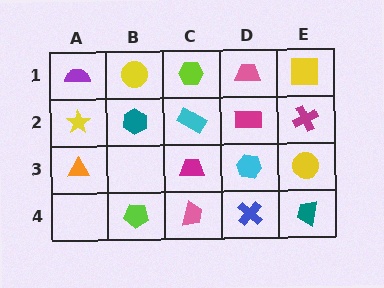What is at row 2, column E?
A magenta cross.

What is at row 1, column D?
A pink trapezoid.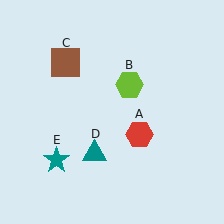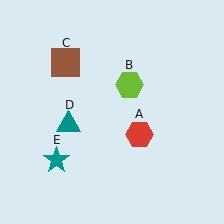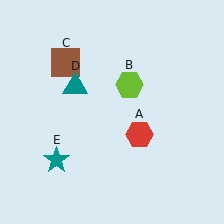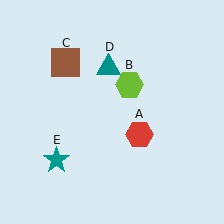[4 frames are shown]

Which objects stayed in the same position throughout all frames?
Red hexagon (object A) and lime hexagon (object B) and brown square (object C) and teal star (object E) remained stationary.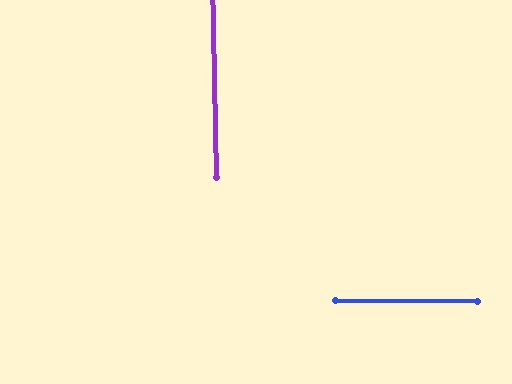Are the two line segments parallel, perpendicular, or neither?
Perpendicular — they meet at approximately 89°.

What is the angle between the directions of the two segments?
Approximately 89 degrees.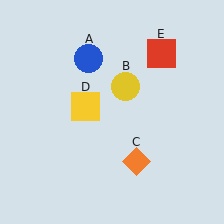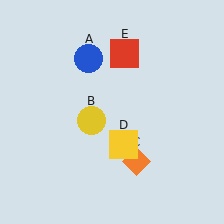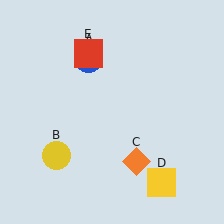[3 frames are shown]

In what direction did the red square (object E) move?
The red square (object E) moved left.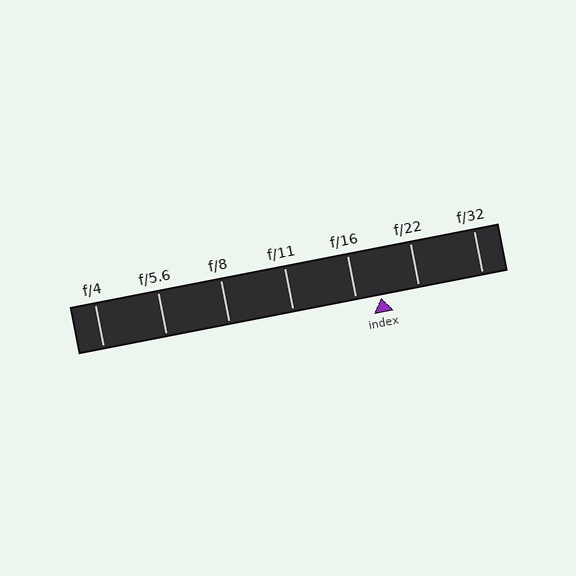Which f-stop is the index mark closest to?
The index mark is closest to f/16.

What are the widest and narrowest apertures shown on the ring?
The widest aperture shown is f/4 and the narrowest is f/32.